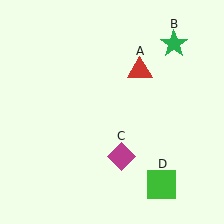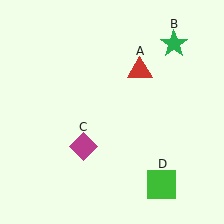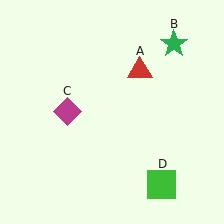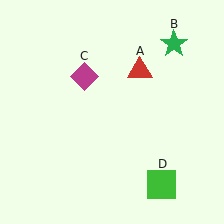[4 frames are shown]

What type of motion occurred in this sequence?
The magenta diamond (object C) rotated clockwise around the center of the scene.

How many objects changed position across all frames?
1 object changed position: magenta diamond (object C).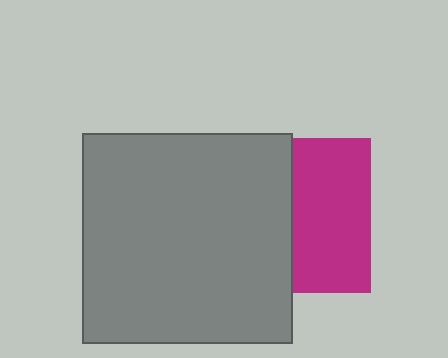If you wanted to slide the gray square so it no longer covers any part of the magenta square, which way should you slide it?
Slide it left — that is the most direct way to separate the two shapes.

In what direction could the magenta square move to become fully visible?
The magenta square could move right. That would shift it out from behind the gray square entirely.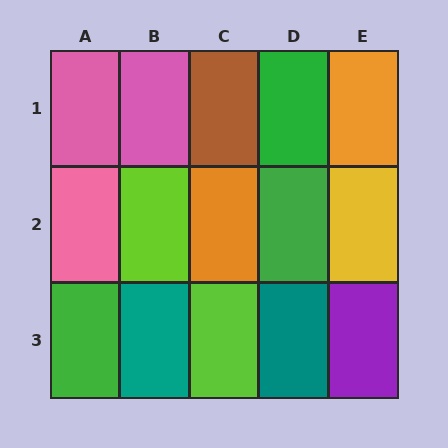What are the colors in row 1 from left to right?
Pink, pink, brown, green, orange.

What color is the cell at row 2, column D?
Green.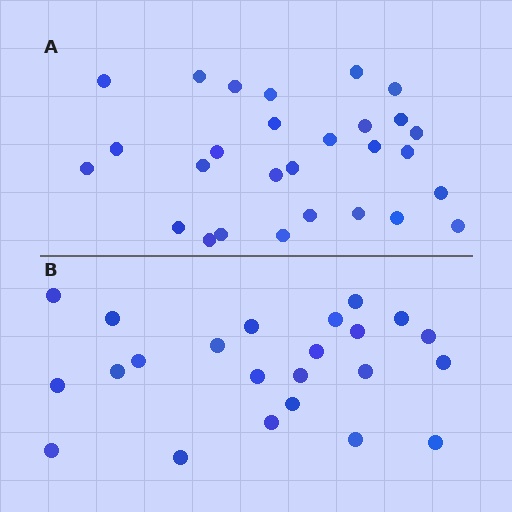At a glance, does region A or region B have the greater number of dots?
Region A (the top region) has more dots.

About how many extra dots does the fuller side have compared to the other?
Region A has about 5 more dots than region B.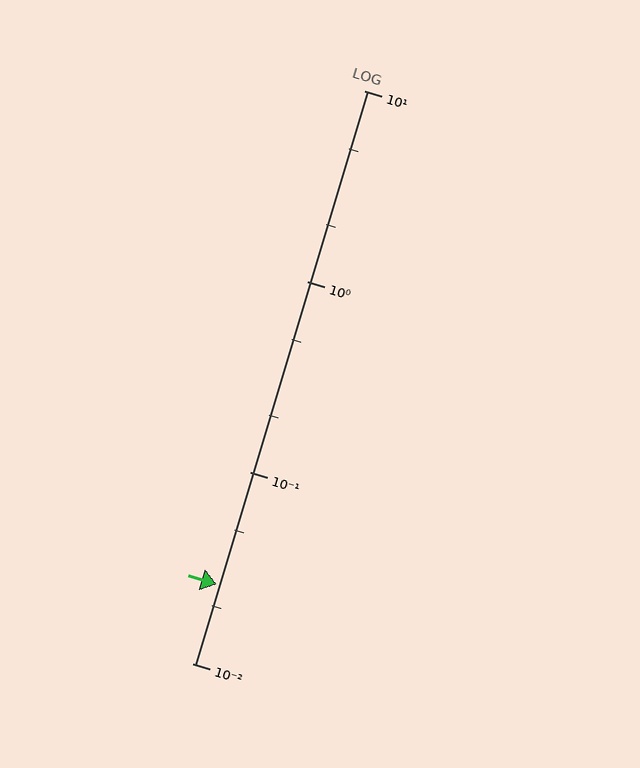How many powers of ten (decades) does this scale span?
The scale spans 3 decades, from 0.01 to 10.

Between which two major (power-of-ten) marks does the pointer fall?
The pointer is between 0.01 and 0.1.